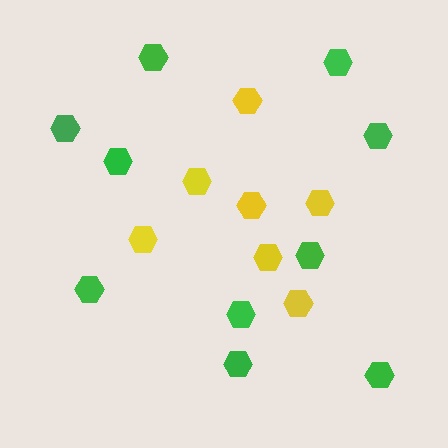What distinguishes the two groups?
There are 2 groups: one group of green hexagons (10) and one group of yellow hexagons (7).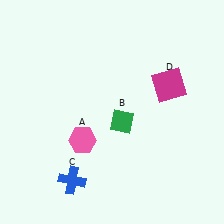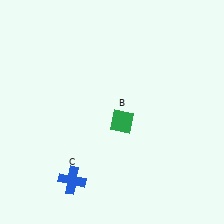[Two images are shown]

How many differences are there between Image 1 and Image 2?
There are 2 differences between the two images.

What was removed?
The pink hexagon (A), the magenta square (D) were removed in Image 2.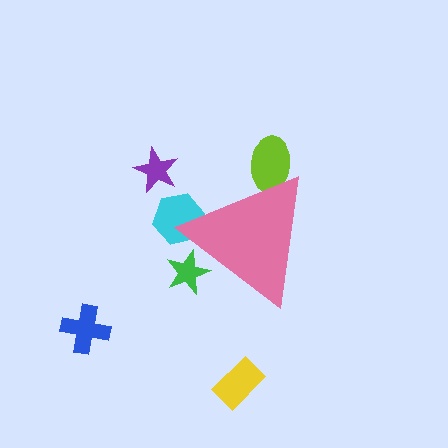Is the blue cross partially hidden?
No, the blue cross is fully visible.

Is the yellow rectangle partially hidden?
No, the yellow rectangle is fully visible.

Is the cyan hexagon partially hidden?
Yes, the cyan hexagon is partially hidden behind the pink triangle.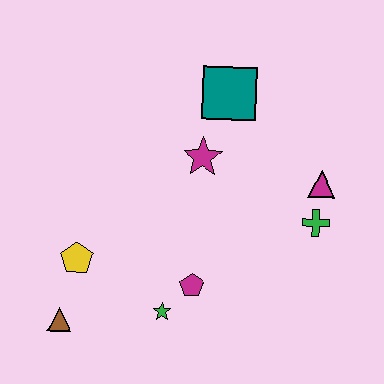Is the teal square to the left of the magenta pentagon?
No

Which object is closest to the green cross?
The magenta triangle is closest to the green cross.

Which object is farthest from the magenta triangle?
The brown triangle is farthest from the magenta triangle.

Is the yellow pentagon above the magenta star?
No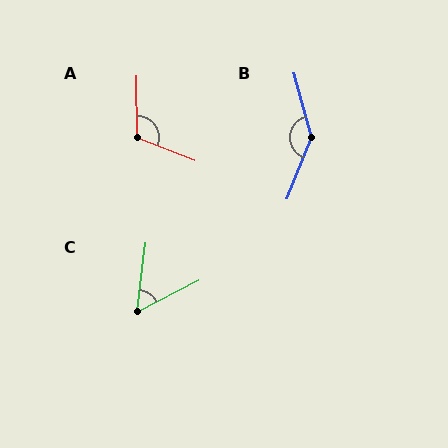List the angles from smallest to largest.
C (55°), A (112°), B (143°).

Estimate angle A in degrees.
Approximately 112 degrees.